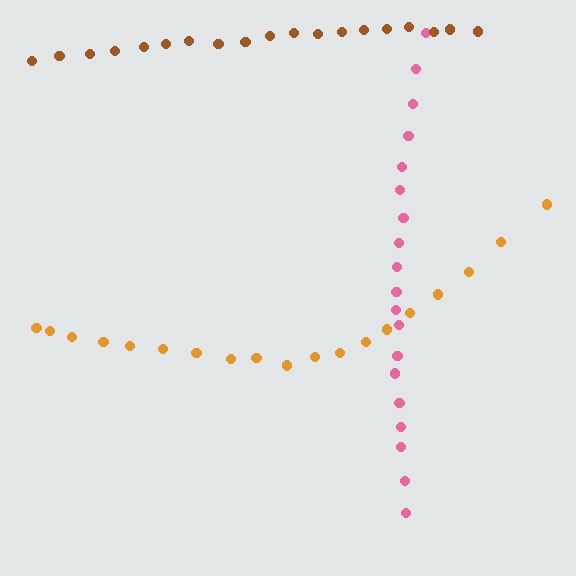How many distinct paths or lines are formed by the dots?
There are 3 distinct paths.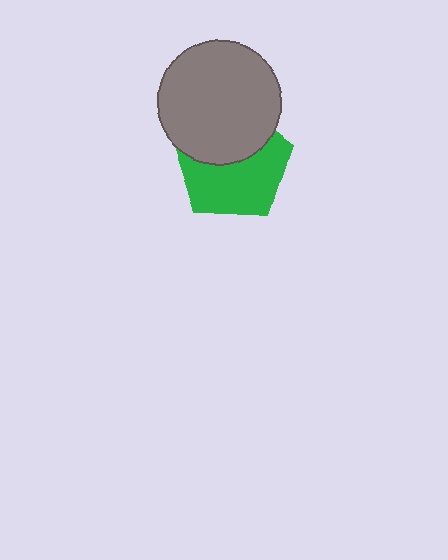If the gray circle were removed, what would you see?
You would see the complete green pentagon.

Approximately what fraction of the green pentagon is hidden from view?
Roughly 42% of the green pentagon is hidden behind the gray circle.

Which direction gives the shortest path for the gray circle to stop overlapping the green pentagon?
Moving up gives the shortest separation.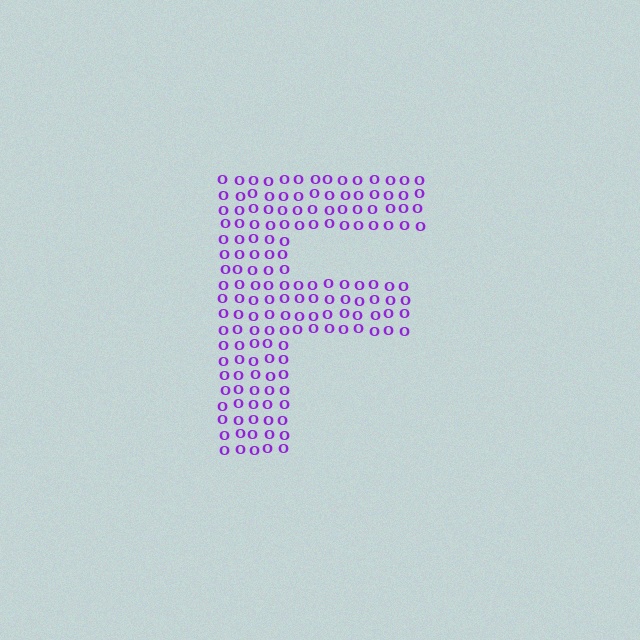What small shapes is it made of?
It is made of small letter O's.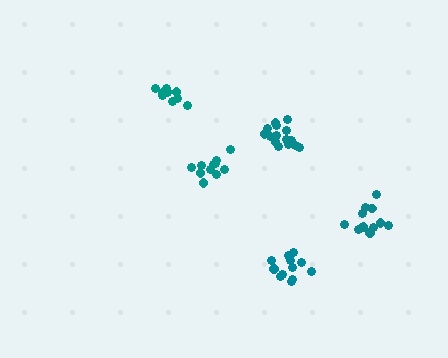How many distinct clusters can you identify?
There are 5 distinct clusters.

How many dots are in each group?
Group 1: 11 dots, Group 2: 12 dots, Group 3: 11 dots, Group 4: 12 dots, Group 5: 16 dots (62 total).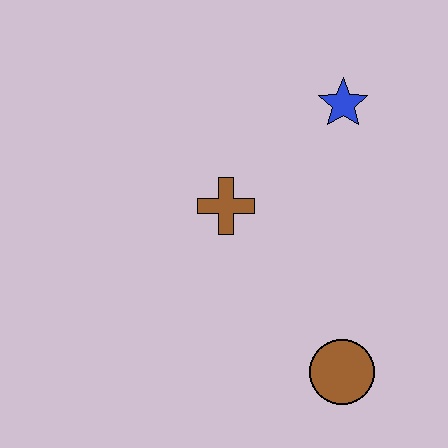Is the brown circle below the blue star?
Yes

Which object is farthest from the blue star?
The brown circle is farthest from the blue star.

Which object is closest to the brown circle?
The brown cross is closest to the brown circle.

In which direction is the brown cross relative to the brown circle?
The brown cross is above the brown circle.